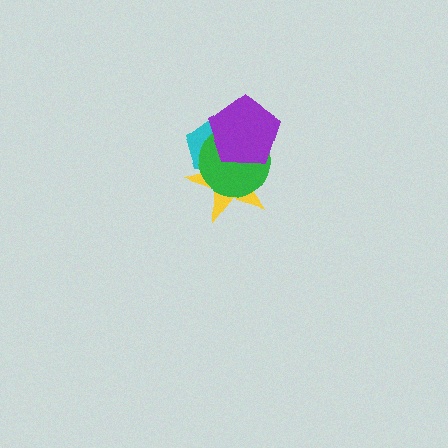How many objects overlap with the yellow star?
3 objects overlap with the yellow star.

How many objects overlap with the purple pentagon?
3 objects overlap with the purple pentagon.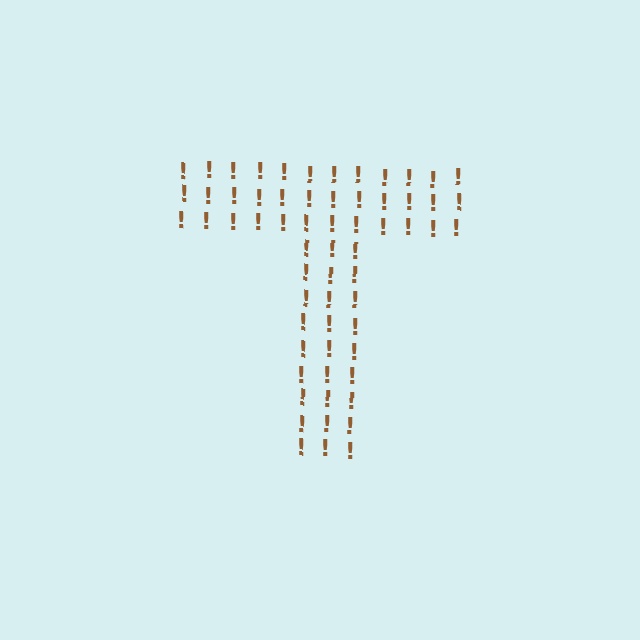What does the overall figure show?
The overall figure shows the letter T.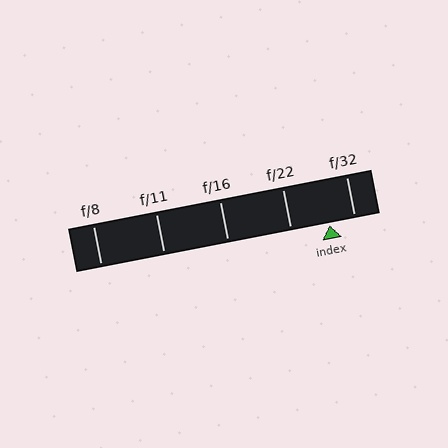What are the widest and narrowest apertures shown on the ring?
The widest aperture shown is f/8 and the narrowest is f/32.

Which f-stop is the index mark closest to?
The index mark is closest to f/32.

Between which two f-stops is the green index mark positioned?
The index mark is between f/22 and f/32.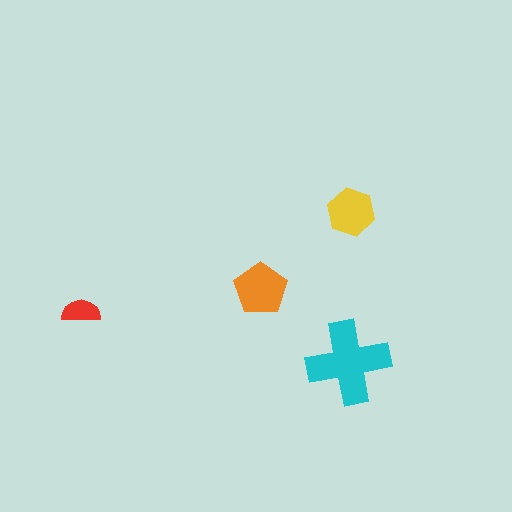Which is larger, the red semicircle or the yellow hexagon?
The yellow hexagon.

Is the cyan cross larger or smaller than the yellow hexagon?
Larger.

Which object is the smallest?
The red semicircle.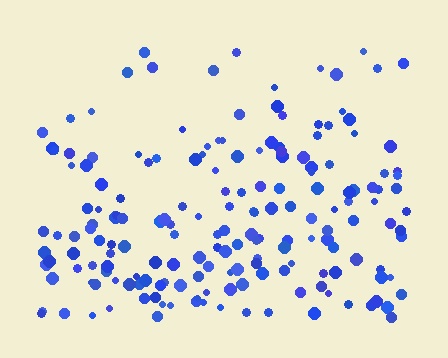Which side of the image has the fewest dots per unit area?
The top.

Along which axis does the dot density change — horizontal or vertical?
Vertical.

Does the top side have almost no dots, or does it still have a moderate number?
Still a moderate number, just noticeably fewer than the bottom.